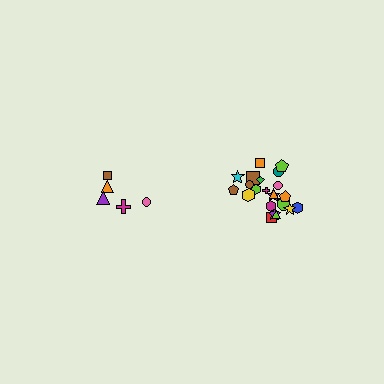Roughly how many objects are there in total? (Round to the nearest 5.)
Roughly 30 objects in total.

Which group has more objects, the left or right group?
The right group.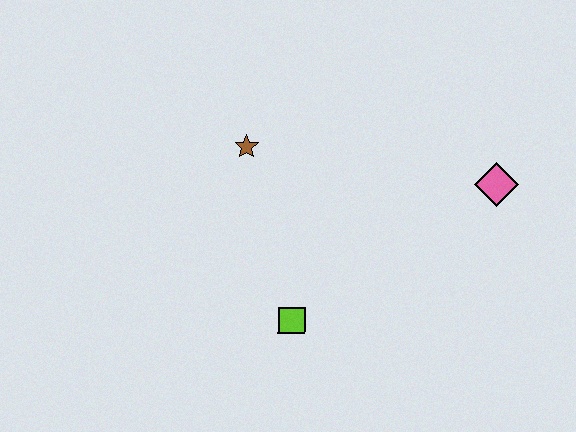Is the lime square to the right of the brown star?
Yes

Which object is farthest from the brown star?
The pink diamond is farthest from the brown star.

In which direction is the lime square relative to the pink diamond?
The lime square is to the left of the pink diamond.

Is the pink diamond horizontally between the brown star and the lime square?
No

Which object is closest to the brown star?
The lime square is closest to the brown star.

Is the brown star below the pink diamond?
No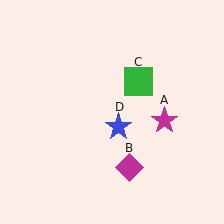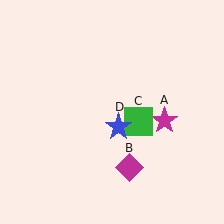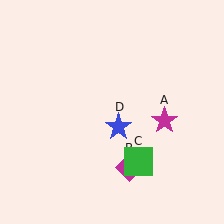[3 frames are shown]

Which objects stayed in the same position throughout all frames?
Magenta star (object A) and magenta diamond (object B) and blue star (object D) remained stationary.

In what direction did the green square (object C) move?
The green square (object C) moved down.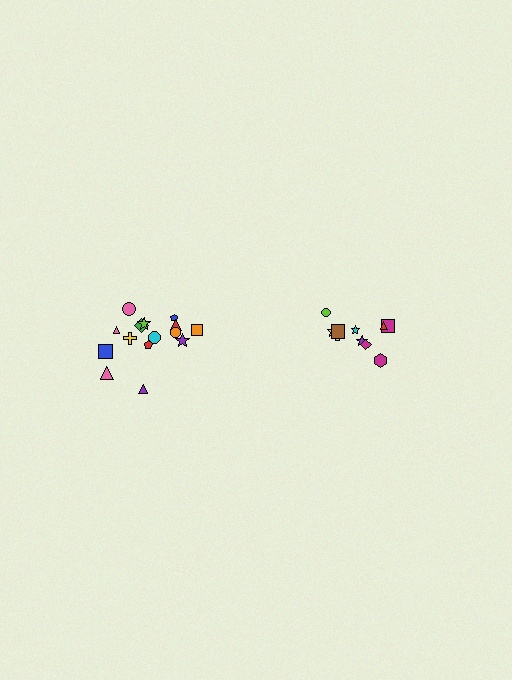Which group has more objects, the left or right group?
The left group.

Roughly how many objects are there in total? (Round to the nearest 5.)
Roughly 25 objects in total.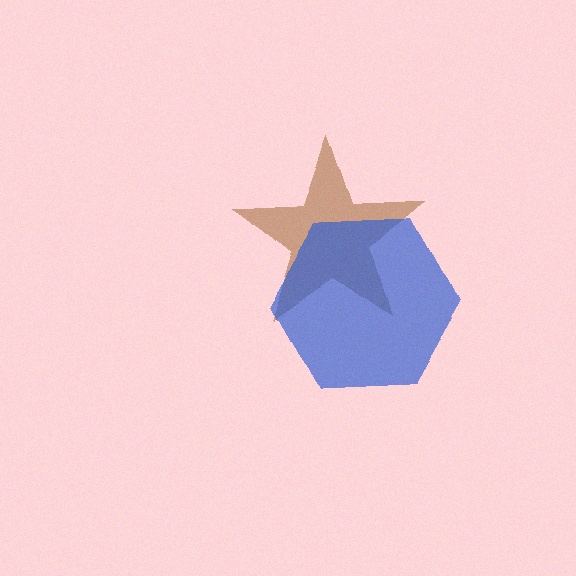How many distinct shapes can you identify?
There are 2 distinct shapes: a brown star, a blue hexagon.